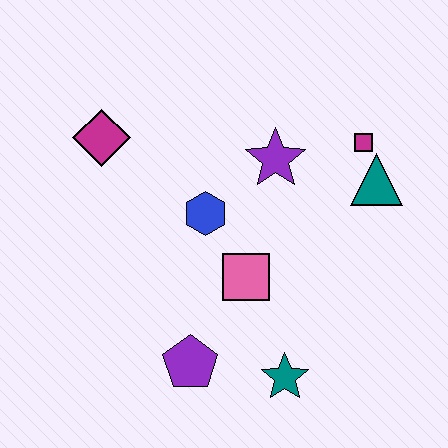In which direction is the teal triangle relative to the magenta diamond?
The teal triangle is to the right of the magenta diamond.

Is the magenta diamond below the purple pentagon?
No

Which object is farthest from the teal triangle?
The magenta diamond is farthest from the teal triangle.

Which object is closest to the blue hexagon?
The pink square is closest to the blue hexagon.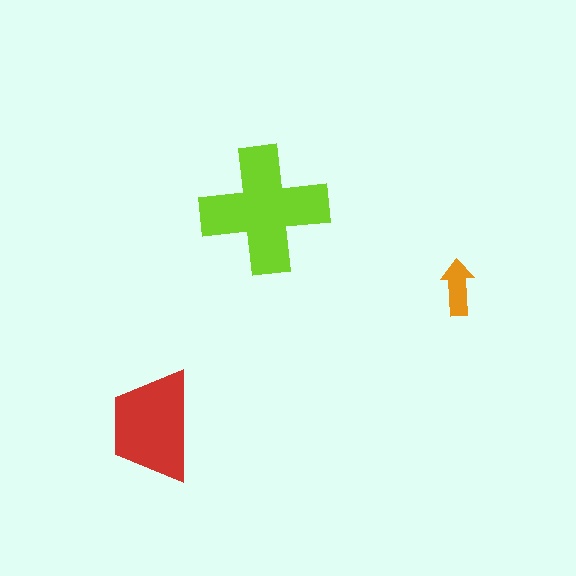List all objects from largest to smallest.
The lime cross, the red trapezoid, the orange arrow.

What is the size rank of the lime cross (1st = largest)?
1st.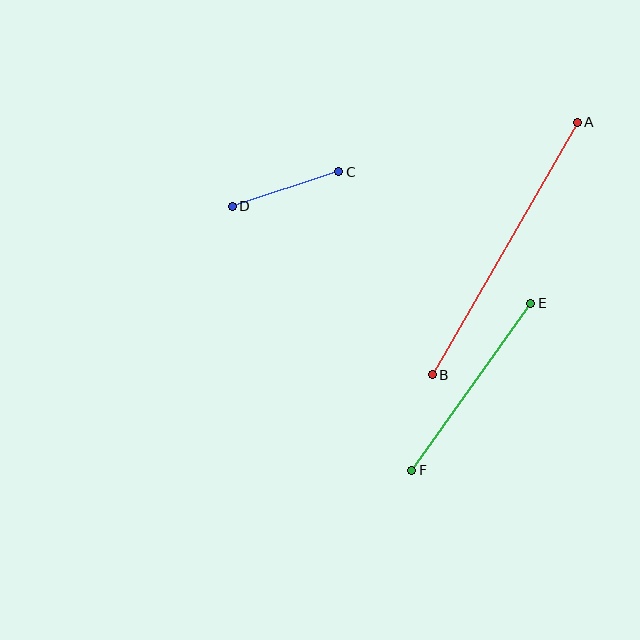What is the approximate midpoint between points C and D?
The midpoint is at approximately (285, 189) pixels.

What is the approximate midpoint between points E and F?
The midpoint is at approximately (471, 387) pixels.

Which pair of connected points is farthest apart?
Points A and B are farthest apart.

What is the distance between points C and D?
The distance is approximately 112 pixels.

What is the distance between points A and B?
The distance is approximately 291 pixels.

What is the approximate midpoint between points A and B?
The midpoint is at approximately (505, 249) pixels.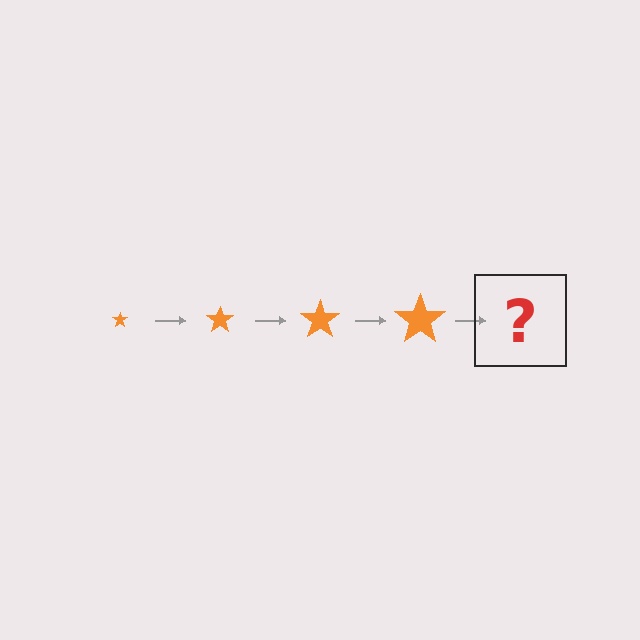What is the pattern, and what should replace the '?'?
The pattern is that the star gets progressively larger each step. The '?' should be an orange star, larger than the previous one.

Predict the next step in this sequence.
The next step is an orange star, larger than the previous one.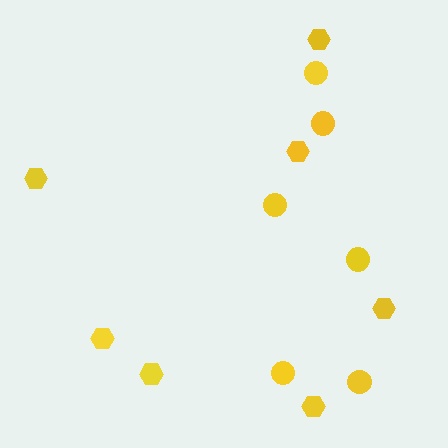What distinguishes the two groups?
There are 2 groups: one group of hexagons (7) and one group of circles (6).